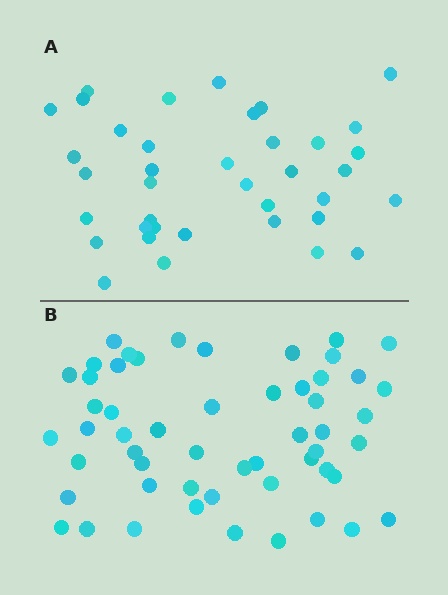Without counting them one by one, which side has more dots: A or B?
Region B (the bottom region) has more dots.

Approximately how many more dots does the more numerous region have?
Region B has approximately 15 more dots than region A.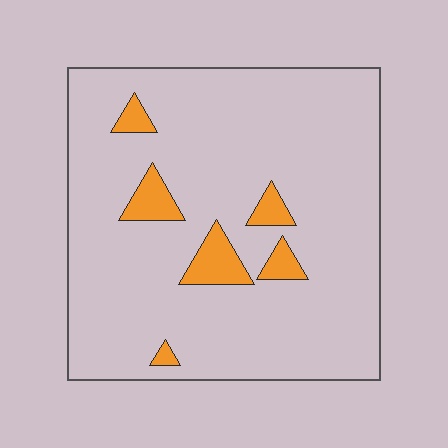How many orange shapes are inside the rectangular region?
6.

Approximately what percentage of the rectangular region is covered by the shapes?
Approximately 10%.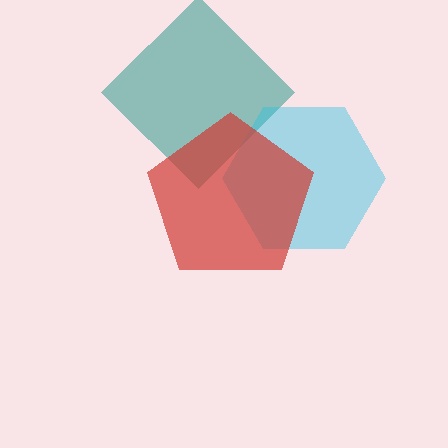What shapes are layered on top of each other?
The layered shapes are: a teal diamond, a cyan hexagon, a red pentagon.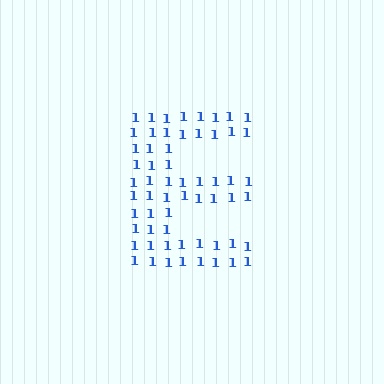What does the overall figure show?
The overall figure shows the letter E.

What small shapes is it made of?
It is made of small digit 1's.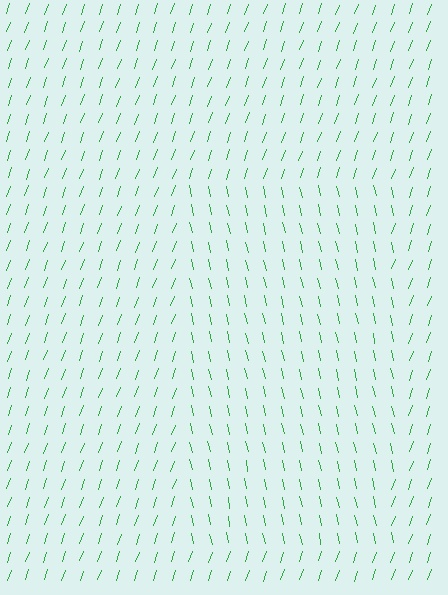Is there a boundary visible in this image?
Yes, there is a texture boundary formed by a change in line orientation.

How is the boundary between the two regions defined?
The boundary is defined purely by a change in line orientation (approximately 32 degrees difference). All lines are the same color and thickness.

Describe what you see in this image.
The image is filled with small green line segments. A rectangle region in the image has lines oriented differently from the surrounding lines, creating a visible texture boundary.